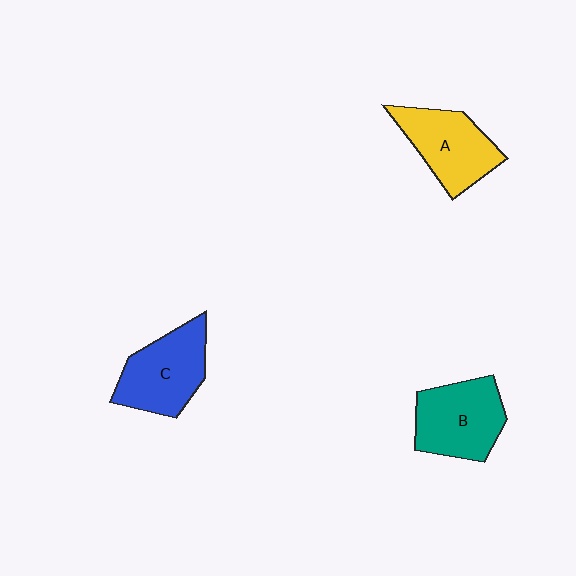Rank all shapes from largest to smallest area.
From largest to smallest: B (teal), C (blue), A (yellow).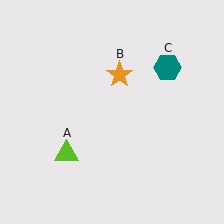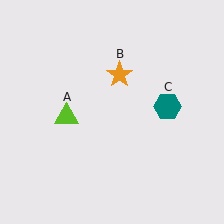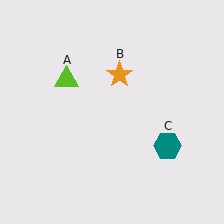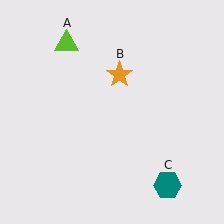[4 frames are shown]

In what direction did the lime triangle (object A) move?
The lime triangle (object A) moved up.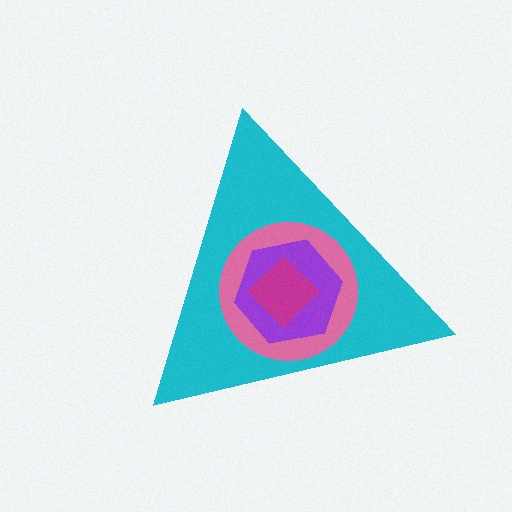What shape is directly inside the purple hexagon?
The magenta diamond.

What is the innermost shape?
The magenta diamond.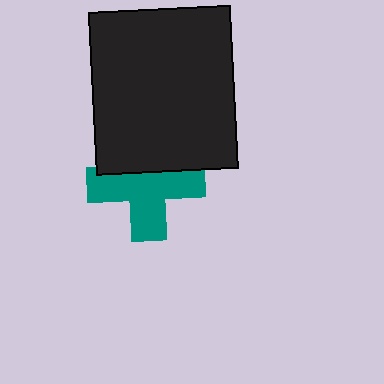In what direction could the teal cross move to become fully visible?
The teal cross could move down. That would shift it out from behind the black rectangle entirely.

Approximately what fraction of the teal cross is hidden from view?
Roughly 35% of the teal cross is hidden behind the black rectangle.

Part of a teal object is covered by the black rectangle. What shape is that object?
It is a cross.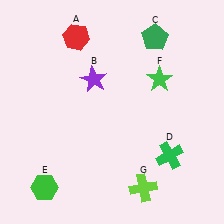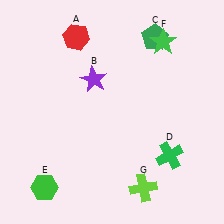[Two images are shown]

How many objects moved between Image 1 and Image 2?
1 object moved between the two images.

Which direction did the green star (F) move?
The green star (F) moved up.